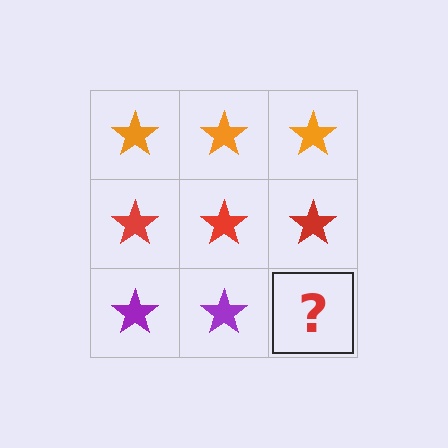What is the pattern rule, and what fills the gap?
The rule is that each row has a consistent color. The gap should be filled with a purple star.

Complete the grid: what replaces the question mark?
The question mark should be replaced with a purple star.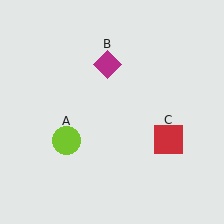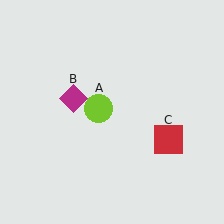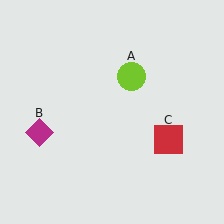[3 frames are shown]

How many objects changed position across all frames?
2 objects changed position: lime circle (object A), magenta diamond (object B).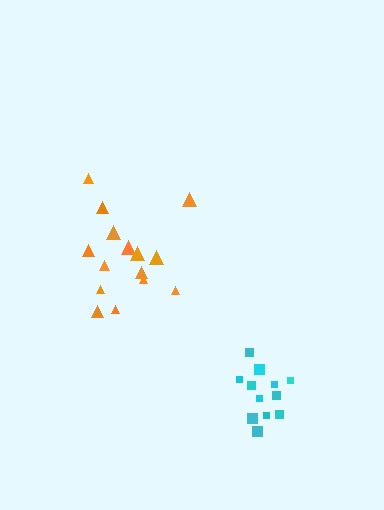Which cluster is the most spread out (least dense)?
Orange.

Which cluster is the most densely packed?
Cyan.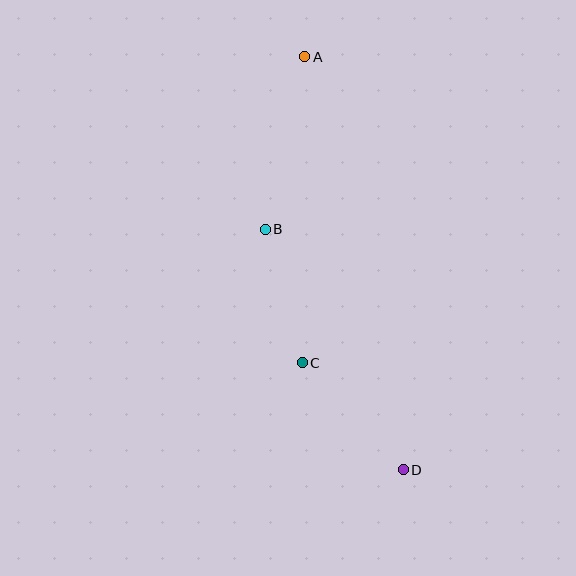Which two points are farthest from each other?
Points A and D are farthest from each other.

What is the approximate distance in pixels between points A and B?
The distance between A and B is approximately 177 pixels.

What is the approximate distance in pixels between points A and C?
The distance between A and C is approximately 306 pixels.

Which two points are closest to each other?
Points B and C are closest to each other.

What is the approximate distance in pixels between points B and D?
The distance between B and D is approximately 277 pixels.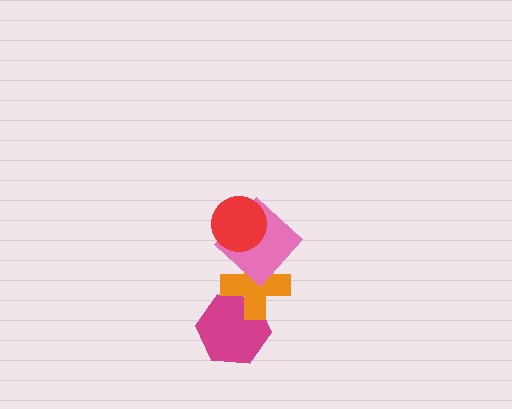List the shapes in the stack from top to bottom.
From top to bottom: the red circle, the pink diamond, the orange cross, the magenta hexagon.